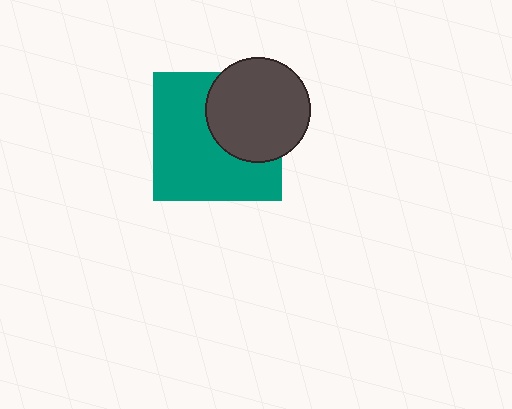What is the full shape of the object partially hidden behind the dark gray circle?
The partially hidden object is a teal square.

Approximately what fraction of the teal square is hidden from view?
Roughly 37% of the teal square is hidden behind the dark gray circle.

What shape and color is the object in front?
The object in front is a dark gray circle.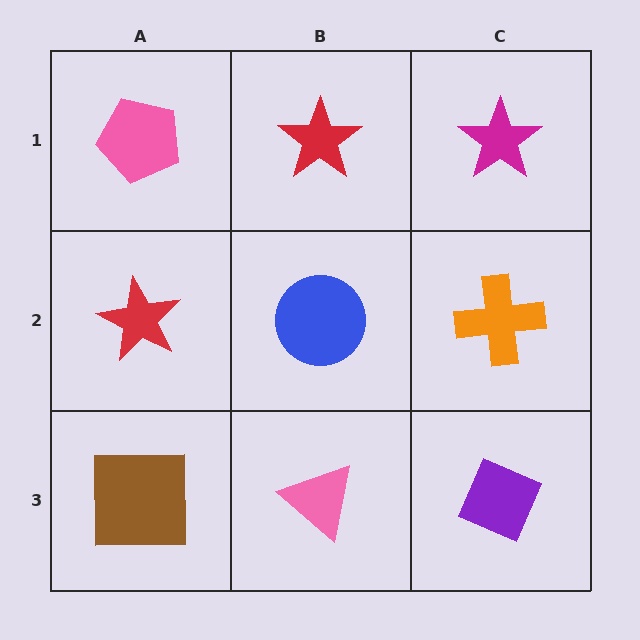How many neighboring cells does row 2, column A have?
3.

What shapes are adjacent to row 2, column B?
A red star (row 1, column B), a pink triangle (row 3, column B), a red star (row 2, column A), an orange cross (row 2, column C).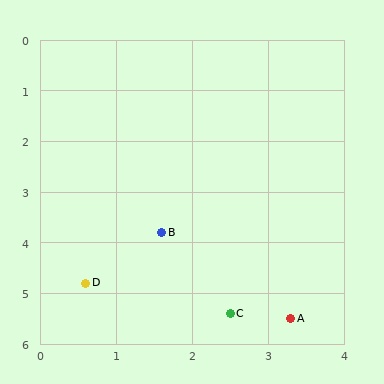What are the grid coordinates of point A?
Point A is at approximately (3.3, 5.5).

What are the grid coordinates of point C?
Point C is at approximately (2.5, 5.4).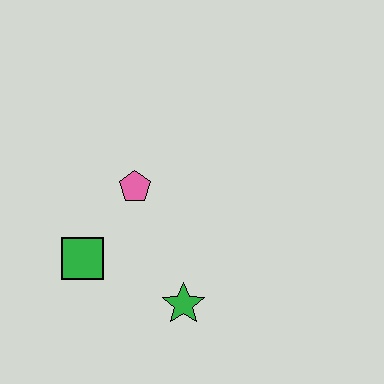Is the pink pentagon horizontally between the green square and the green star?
Yes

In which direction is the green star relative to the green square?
The green star is to the right of the green square.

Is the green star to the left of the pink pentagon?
No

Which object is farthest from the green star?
The pink pentagon is farthest from the green star.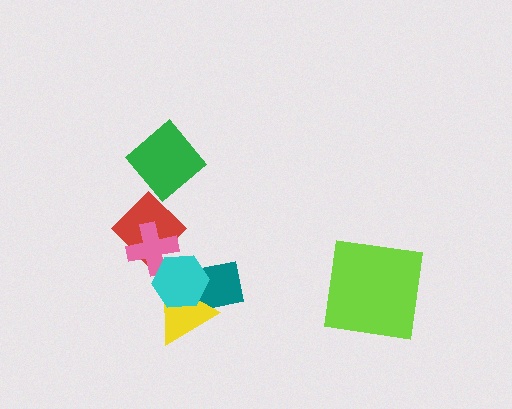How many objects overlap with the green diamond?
0 objects overlap with the green diamond.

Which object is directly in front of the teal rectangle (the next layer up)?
The yellow triangle is directly in front of the teal rectangle.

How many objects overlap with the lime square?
0 objects overlap with the lime square.